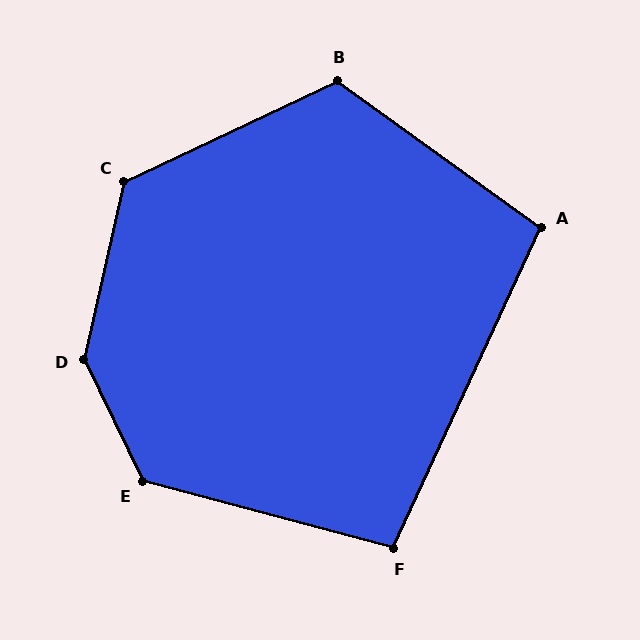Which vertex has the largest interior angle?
D, at approximately 141 degrees.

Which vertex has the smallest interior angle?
F, at approximately 100 degrees.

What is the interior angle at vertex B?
Approximately 119 degrees (obtuse).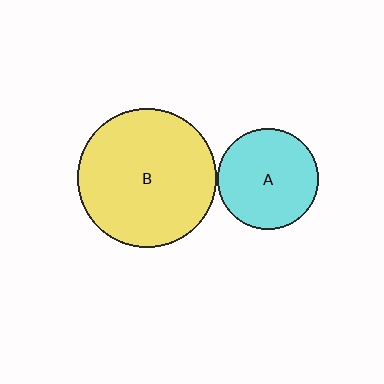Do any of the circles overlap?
No, none of the circles overlap.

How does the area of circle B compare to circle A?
Approximately 1.9 times.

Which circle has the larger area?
Circle B (yellow).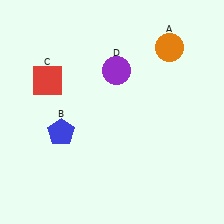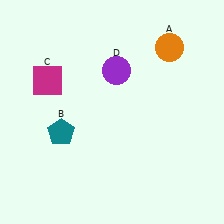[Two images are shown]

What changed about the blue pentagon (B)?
In Image 1, B is blue. In Image 2, it changed to teal.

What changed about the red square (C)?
In Image 1, C is red. In Image 2, it changed to magenta.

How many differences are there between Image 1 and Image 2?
There are 2 differences between the two images.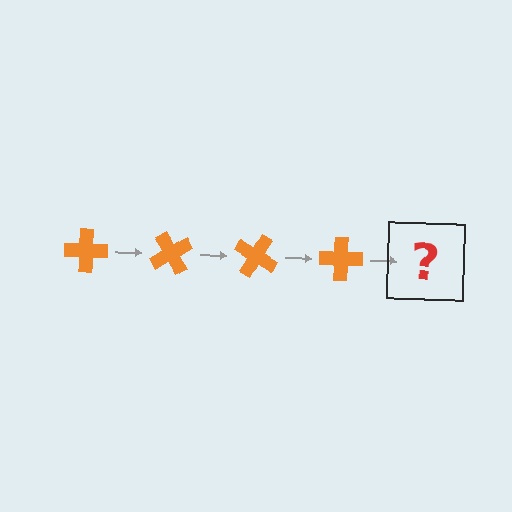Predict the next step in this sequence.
The next step is an orange cross rotated 240 degrees.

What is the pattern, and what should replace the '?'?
The pattern is that the cross rotates 60 degrees each step. The '?' should be an orange cross rotated 240 degrees.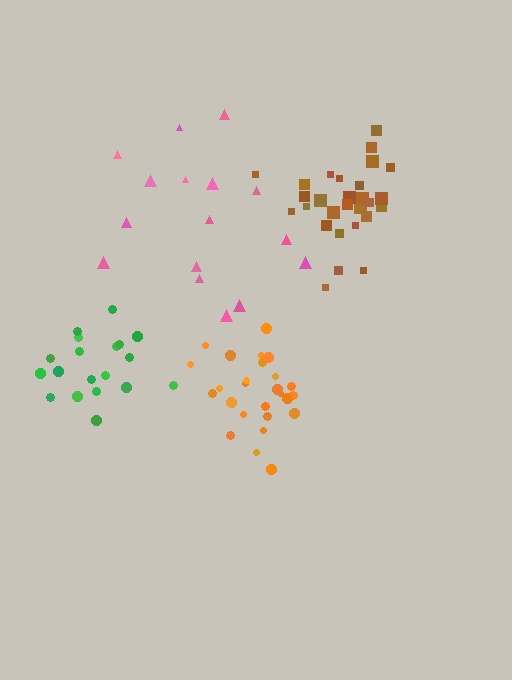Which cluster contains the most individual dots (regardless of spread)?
Brown (28).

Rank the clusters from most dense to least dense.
brown, orange, green, pink.